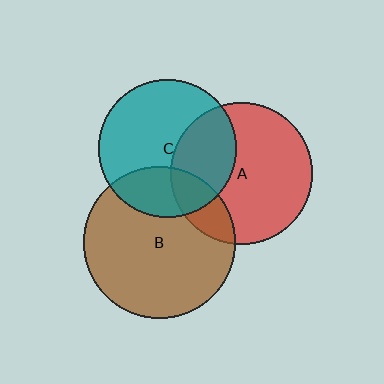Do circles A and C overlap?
Yes.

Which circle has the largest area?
Circle B (brown).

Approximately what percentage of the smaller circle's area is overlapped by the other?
Approximately 35%.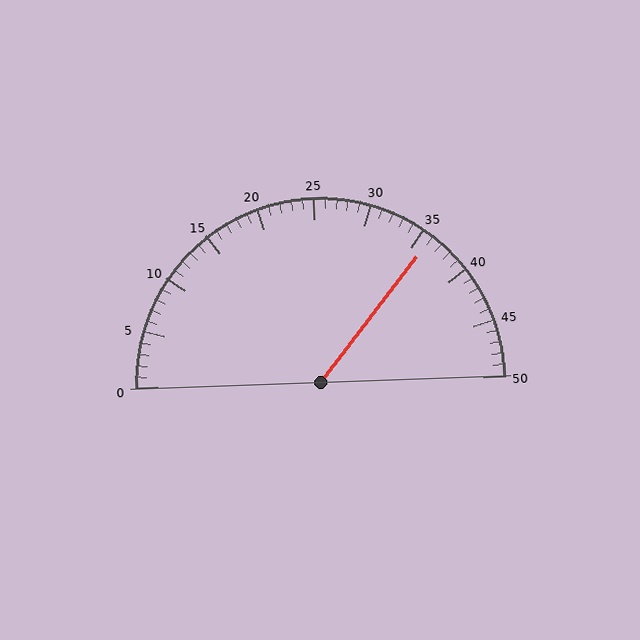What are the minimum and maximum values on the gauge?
The gauge ranges from 0 to 50.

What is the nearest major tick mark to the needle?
The nearest major tick mark is 35.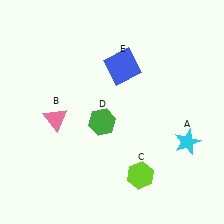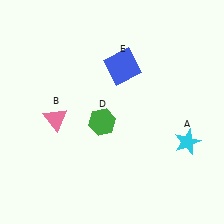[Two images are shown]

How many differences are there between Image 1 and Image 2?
There is 1 difference between the two images.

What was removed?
The lime hexagon (C) was removed in Image 2.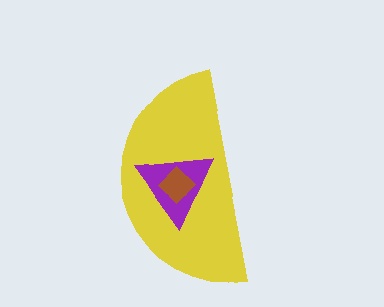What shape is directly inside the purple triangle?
The brown diamond.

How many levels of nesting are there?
3.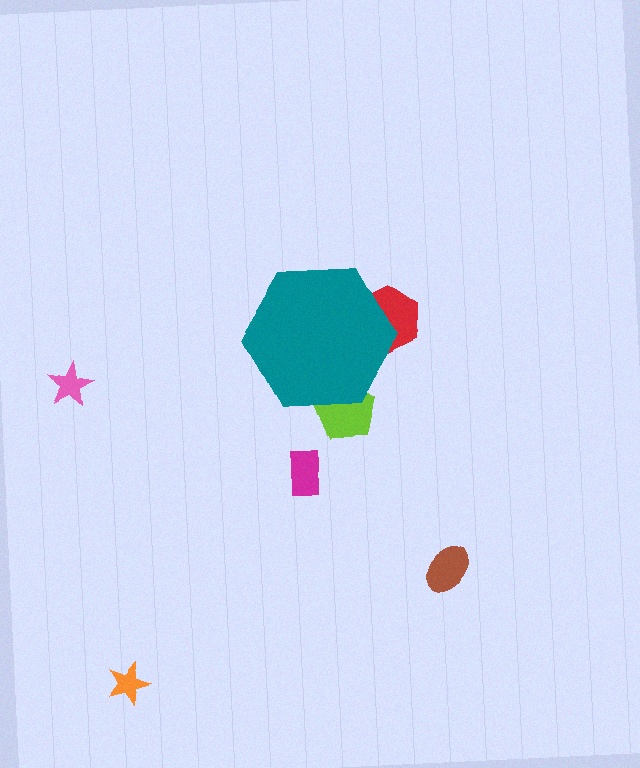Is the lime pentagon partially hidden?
Yes, the lime pentagon is partially hidden behind the teal hexagon.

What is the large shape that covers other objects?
A teal hexagon.